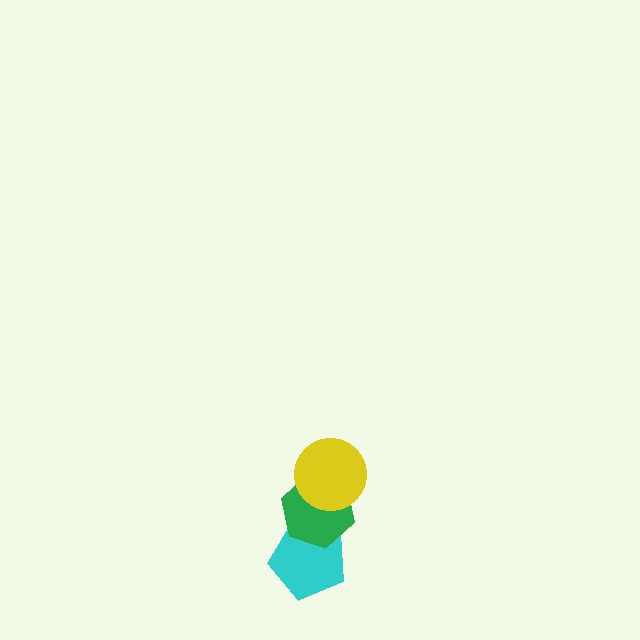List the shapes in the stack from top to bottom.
From top to bottom: the yellow circle, the green hexagon, the cyan pentagon.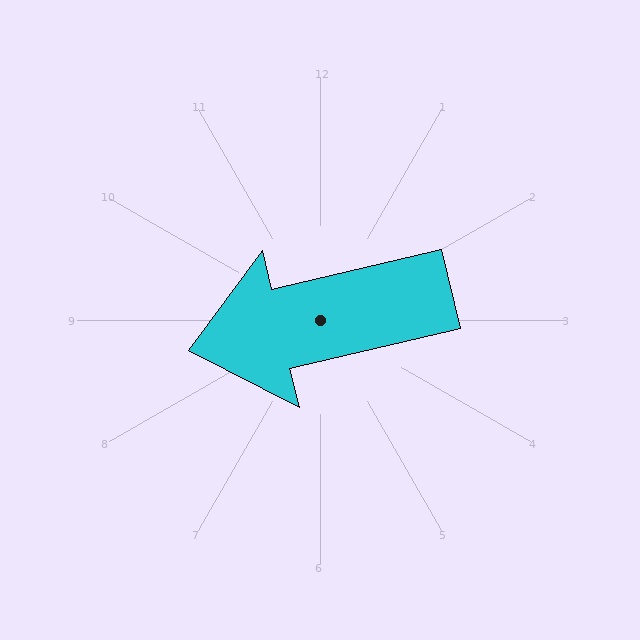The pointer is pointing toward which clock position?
Roughly 9 o'clock.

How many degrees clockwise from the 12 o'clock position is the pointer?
Approximately 257 degrees.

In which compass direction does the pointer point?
West.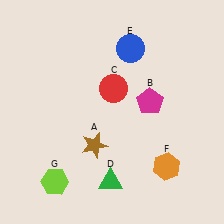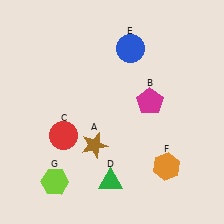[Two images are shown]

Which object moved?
The red circle (C) moved left.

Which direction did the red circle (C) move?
The red circle (C) moved left.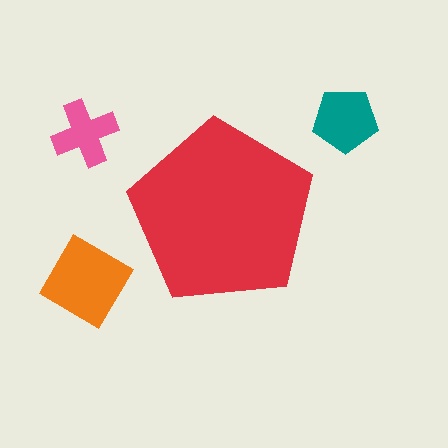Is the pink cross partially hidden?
No, the pink cross is fully visible.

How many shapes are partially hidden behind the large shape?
0 shapes are partially hidden.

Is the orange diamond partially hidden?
No, the orange diamond is fully visible.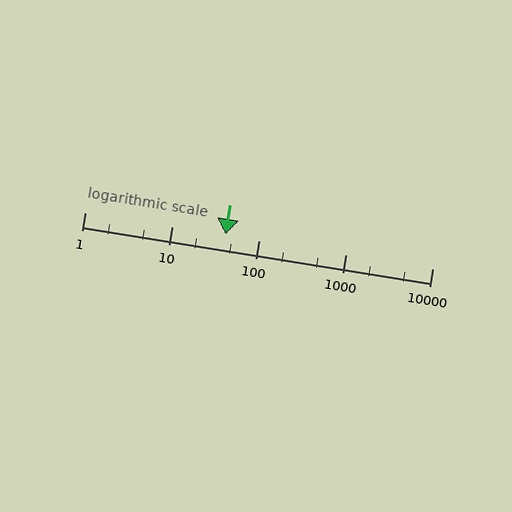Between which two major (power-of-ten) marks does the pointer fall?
The pointer is between 10 and 100.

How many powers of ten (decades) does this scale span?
The scale spans 4 decades, from 1 to 10000.